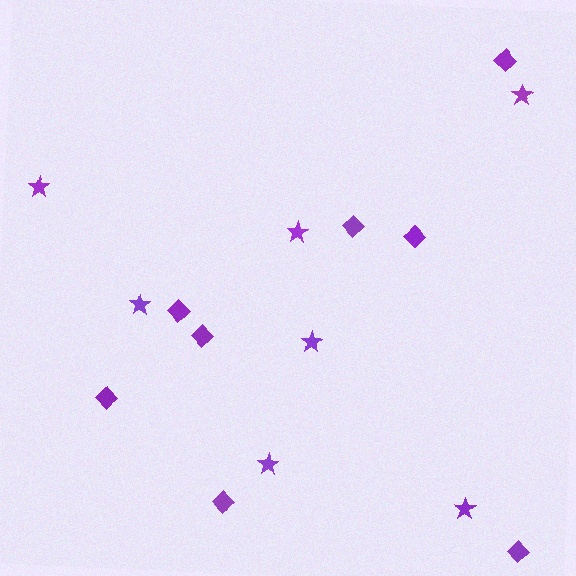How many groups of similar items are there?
There are 2 groups: one group of stars (7) and one group of diamonds (8).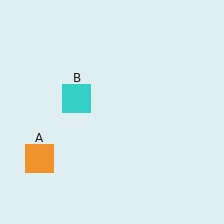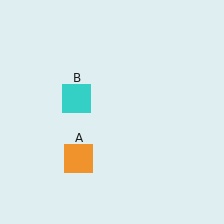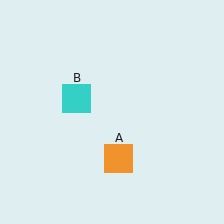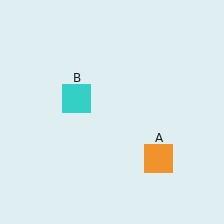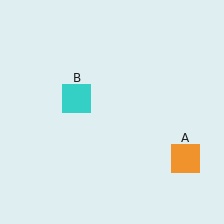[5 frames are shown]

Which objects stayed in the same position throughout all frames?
Cyan square (object B) remained stationary.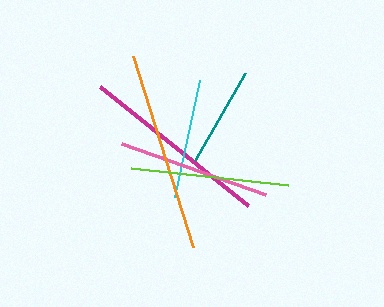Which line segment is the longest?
The orange line is the longest at approximately 200 pixels.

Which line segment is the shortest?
The teal line is the shortest at approximately 100 pixels.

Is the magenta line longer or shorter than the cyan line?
The magenta line is longer than the cyan line.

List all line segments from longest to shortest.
From longest to shortest: orange, magenta, lime, pink, cyan, teal.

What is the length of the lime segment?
The lime segment is approximately 158 pixels long.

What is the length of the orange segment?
The orange segment is approximately 200 pixels long.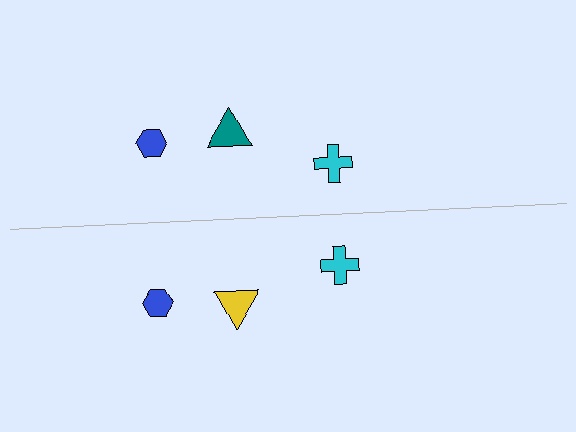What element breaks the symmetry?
The yellow triangle on the bottom side breaks the symmetry — its mirror counterpart is teal.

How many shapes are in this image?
There are 6 shapes in this image.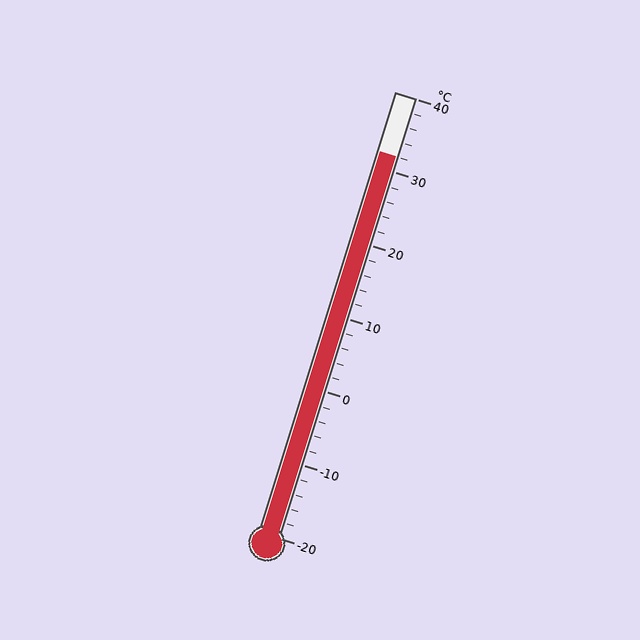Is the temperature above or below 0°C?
The temperature is above 0°C.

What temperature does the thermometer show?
The thermometer shows approximately 32°C.